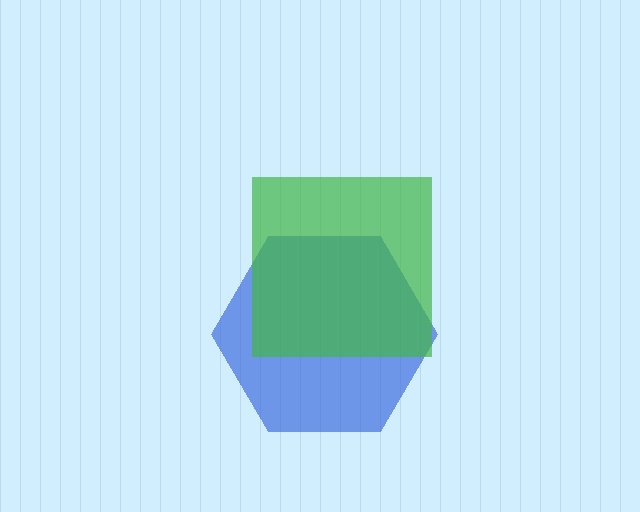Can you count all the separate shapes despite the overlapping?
Yes, there are 2 separate shapes.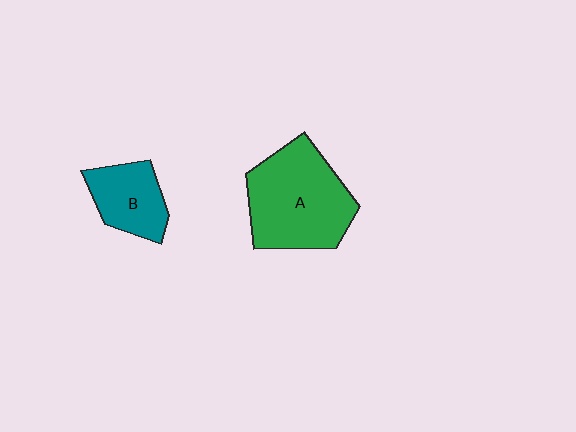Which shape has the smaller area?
Shape B (teal).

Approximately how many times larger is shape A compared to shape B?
Approximately 1.9 times.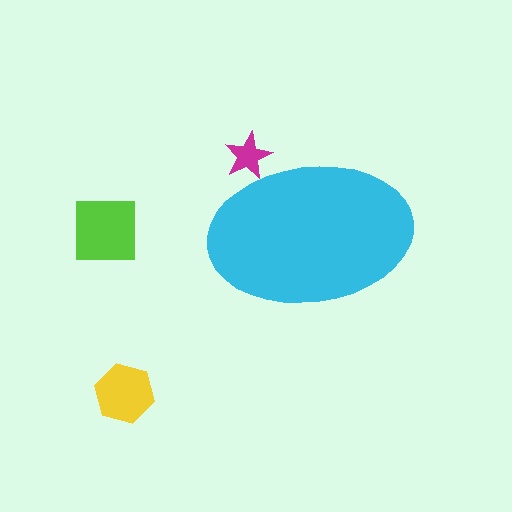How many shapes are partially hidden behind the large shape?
1 shape is partially hidden.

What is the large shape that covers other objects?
A cyan ellipse.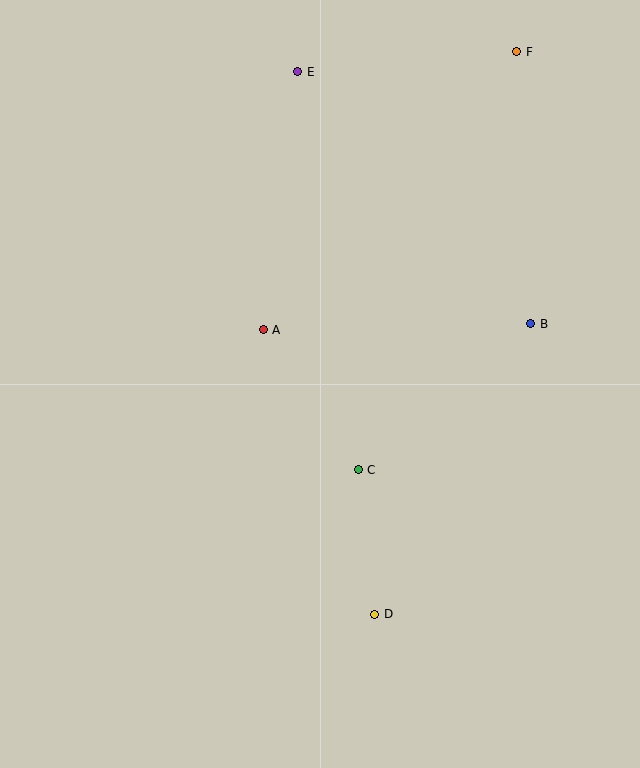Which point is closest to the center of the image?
Point A at (263, 330) is closest to the center.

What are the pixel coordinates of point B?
Point B is at (531, 324).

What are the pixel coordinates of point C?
Point C is at (358, 470).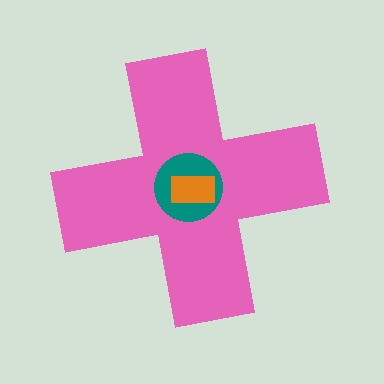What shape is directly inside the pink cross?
The teal circle.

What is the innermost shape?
The orange rectangle.